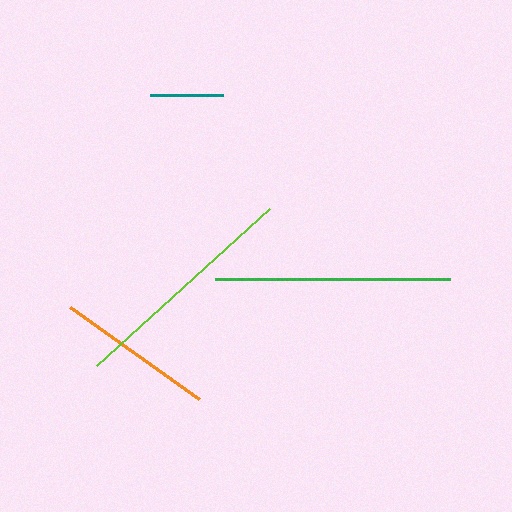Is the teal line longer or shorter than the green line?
The green line is longer than the teal line.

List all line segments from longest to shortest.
From longest to shortest: green, lime, orange, teal.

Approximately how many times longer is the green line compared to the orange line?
The green line is approximately 1.5 times the length of the orange line.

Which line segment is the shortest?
The teal line is the shortest at approximately 73 pixels.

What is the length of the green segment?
The green segment is approximately 235 pixels long.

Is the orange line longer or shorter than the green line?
The green line is longer than the orange line.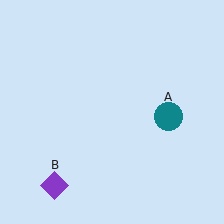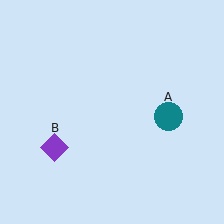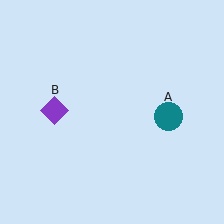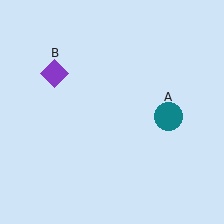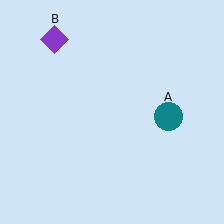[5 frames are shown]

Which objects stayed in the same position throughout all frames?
Teal circle (object A) remained stationary.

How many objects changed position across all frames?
1 object changed position: purple diamond (object B).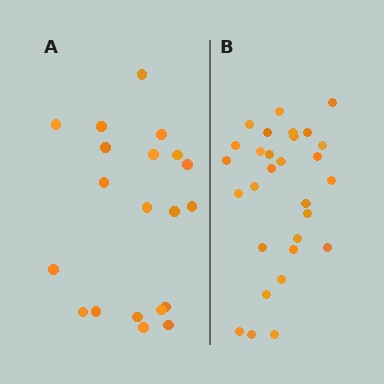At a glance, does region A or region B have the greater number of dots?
Region B (the right region) has more dots.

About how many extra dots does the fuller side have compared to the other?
Region B has roughly 8 or so more dots than region A.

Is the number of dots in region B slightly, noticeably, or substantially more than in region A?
Region B has substantially more. The ratio is roughly 1.4 to 1.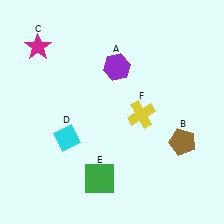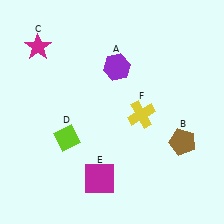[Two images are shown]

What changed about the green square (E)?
In Image 1, E is green. In Image 2, it changed to magenta.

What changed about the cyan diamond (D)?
In Image 1, D is cyan. In Image 2, it changed to lime.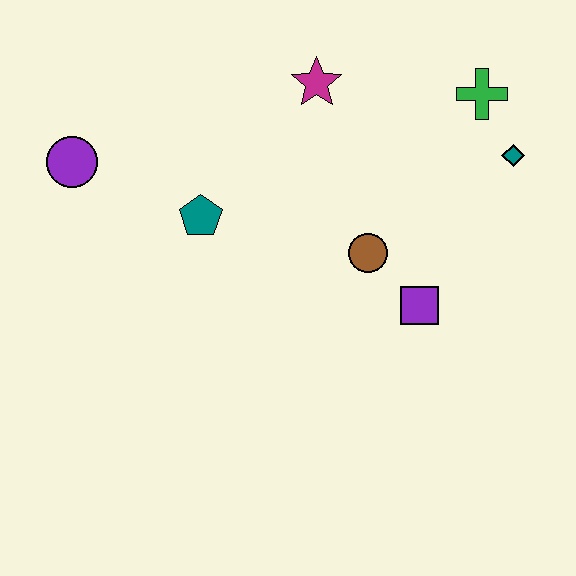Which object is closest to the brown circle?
The purple square is closest to the brown circle.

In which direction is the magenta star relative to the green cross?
The magenta star is to the left of the green cross.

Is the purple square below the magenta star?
Yes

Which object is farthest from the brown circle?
The purple circle is farthest from the brown circle.